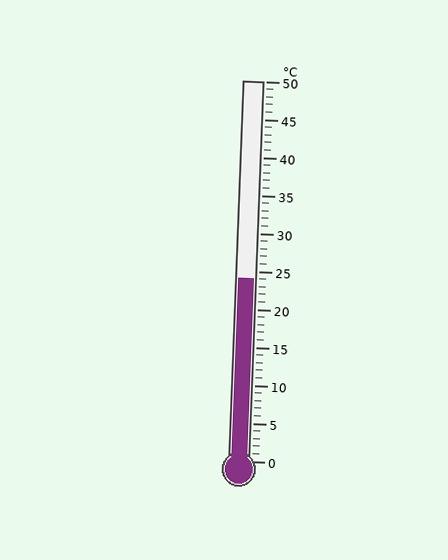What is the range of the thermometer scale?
The thermometer scale ranges from 0°C to 50°C.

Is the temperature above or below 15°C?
The temperature is above 15°C.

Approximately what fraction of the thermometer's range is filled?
The thermometer is filled to approximately 50% of its range.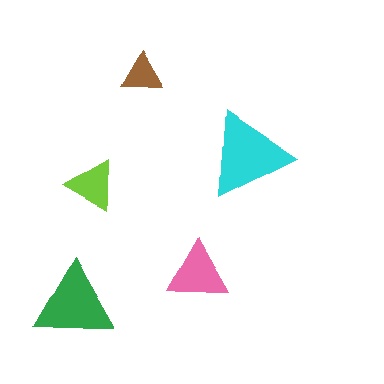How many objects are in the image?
There are 5 objects in the image.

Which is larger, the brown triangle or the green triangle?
The green one.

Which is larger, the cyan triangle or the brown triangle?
The cyan one.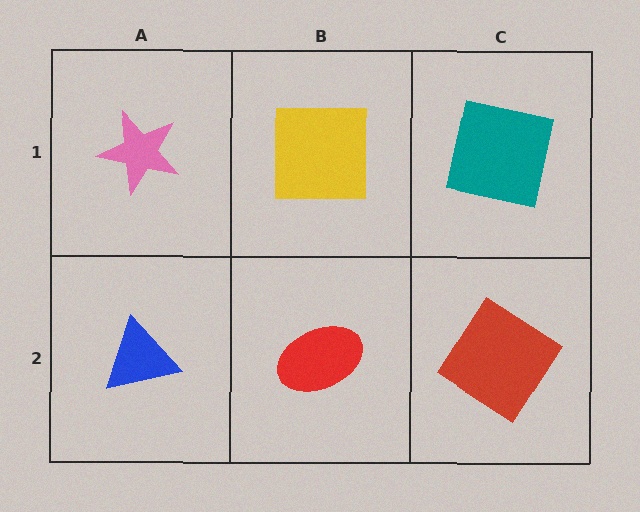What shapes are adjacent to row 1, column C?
A red diamond (row 2, column C), a yellow square (row 1, column B).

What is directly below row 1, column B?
A red ellipse.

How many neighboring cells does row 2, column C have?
2.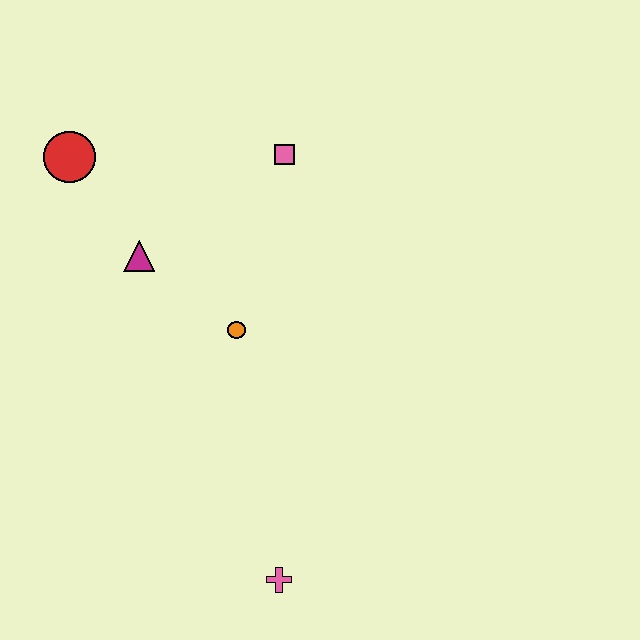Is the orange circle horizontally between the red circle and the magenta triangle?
No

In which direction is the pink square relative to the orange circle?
The pink square is above the orange circle.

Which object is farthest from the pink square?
The pink cross is farthest from the pink square.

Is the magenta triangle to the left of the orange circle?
Yes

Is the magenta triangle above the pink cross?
Yes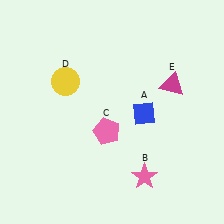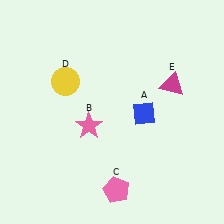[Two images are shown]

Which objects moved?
The objects that moved are: the pink star (B), the pink pentagon (C).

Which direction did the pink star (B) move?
The pink star (B) moved left.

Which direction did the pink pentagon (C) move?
The pink pentagon (C) moved down.